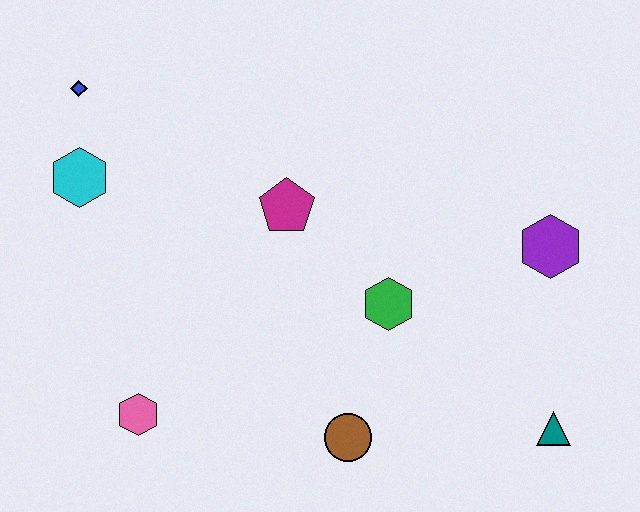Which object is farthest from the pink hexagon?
The purple hexagon is farthest from the pink hexagon.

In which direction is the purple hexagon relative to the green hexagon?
The purple hexagon is to the right of the green hexagon.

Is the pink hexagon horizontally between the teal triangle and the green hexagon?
No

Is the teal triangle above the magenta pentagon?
No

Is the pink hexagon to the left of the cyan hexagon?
No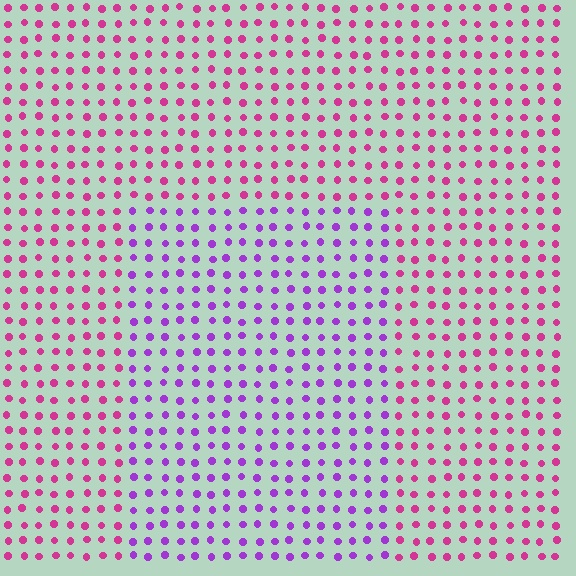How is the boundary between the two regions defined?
The boundary is defined purely by a slight shift in hue (about 43 degrees). Spacing, size, and orientation are identical on both sides.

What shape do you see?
I see a rectangle.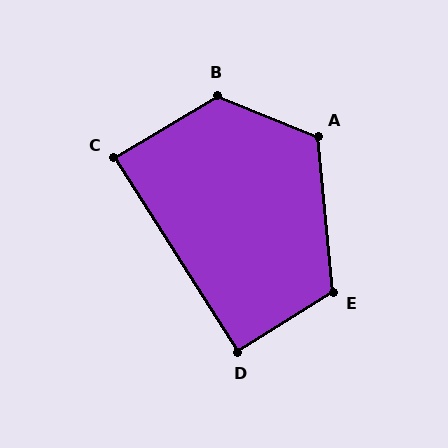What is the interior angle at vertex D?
Approximately 90 degrees (approximately right).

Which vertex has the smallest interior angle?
C, at approximately 88 degrees.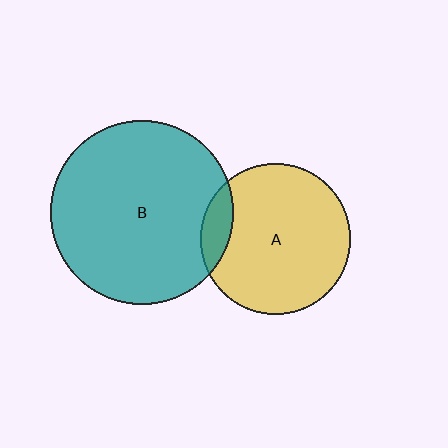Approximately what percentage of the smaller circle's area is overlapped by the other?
Approximately 10%.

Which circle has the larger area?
Circle B (teal).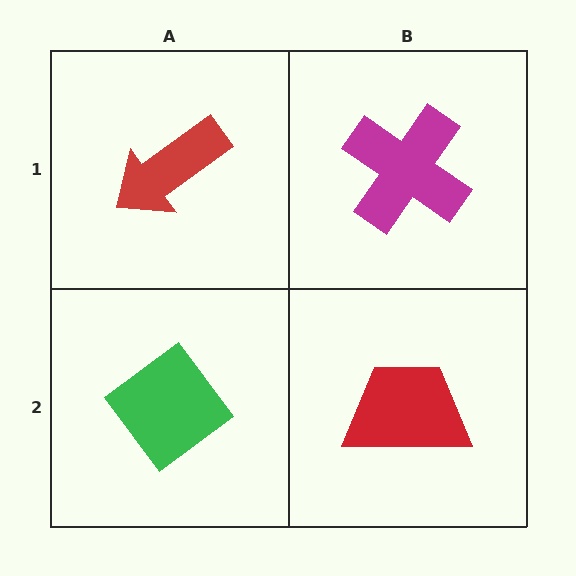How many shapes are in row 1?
2 shapes.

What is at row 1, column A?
A red arrow.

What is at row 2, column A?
A green diamond.